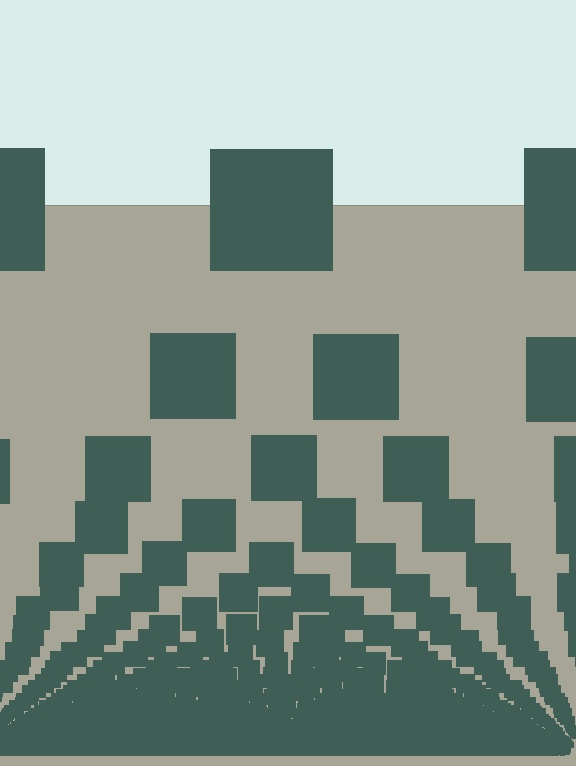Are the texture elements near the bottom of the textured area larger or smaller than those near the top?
Smaller. The gradient is inverted — elements near the bottom are smaller and denser.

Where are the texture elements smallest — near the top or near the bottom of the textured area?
Near the bottom.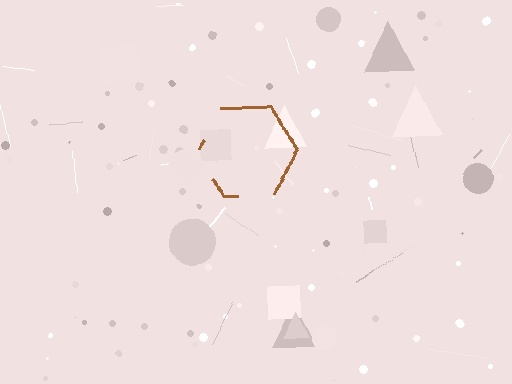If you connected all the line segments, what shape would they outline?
They would outline a hexagon.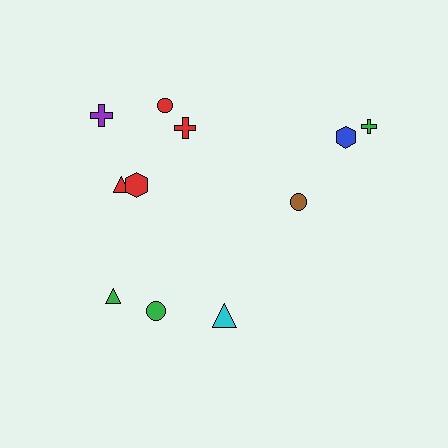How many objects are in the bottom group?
There are 3 objects.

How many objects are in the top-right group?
There are 3 objects.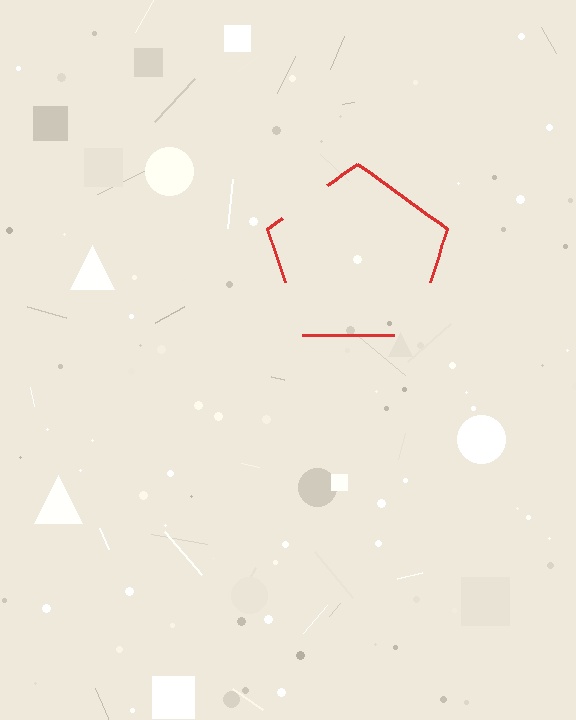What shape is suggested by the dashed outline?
The dashed outline suggests a pentagon.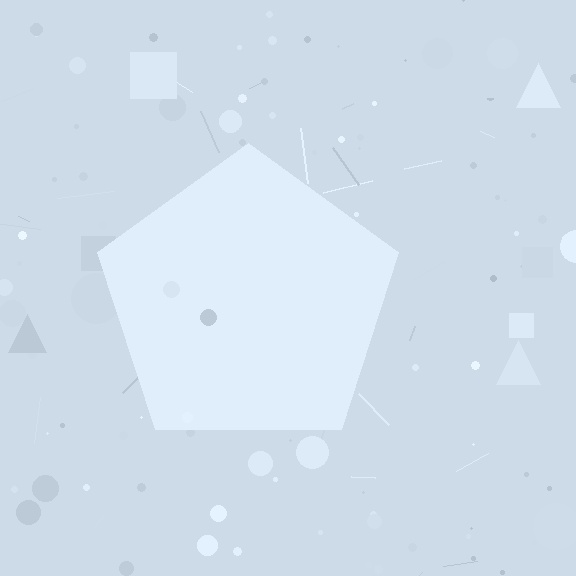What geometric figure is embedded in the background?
A pentagon is embedded in the background.